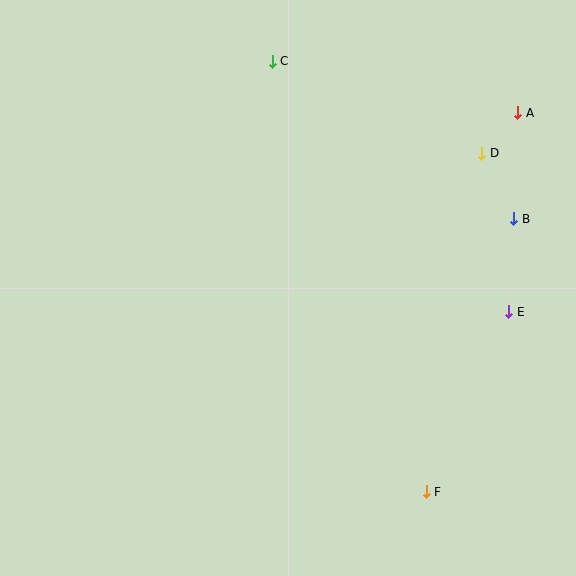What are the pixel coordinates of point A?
Point A is at (518, 113).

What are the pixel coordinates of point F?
Point F is at (426, 492).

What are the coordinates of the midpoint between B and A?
The midpoint between B and A is at (516, 166).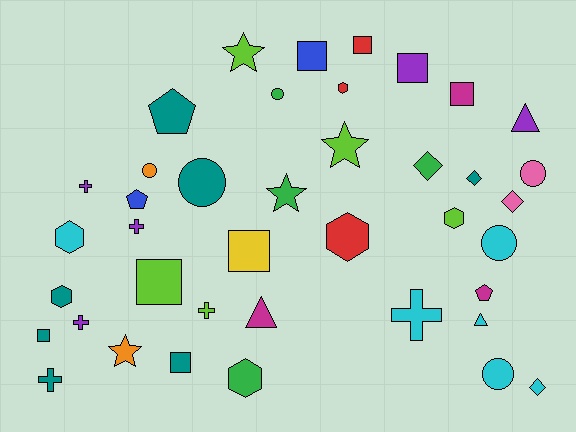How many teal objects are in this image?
There are 7 teal objects.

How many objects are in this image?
There are 40 objects.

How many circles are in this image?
There are 6 circles.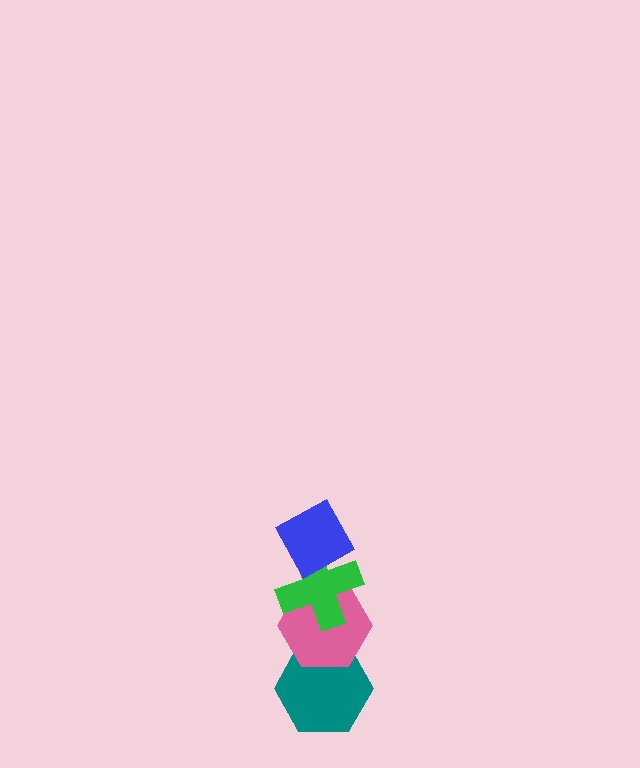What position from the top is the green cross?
The green cross is 2nd from the top.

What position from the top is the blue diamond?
The blue diamond is 1st from the top.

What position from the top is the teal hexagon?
The teal hexagon is 4th from the top.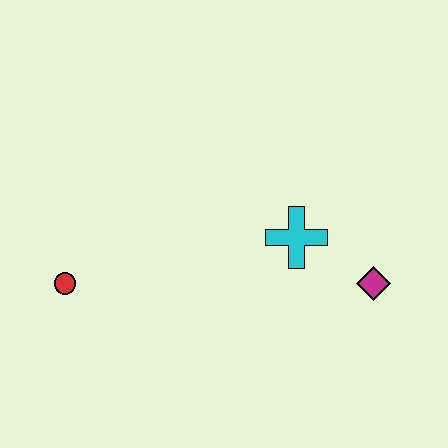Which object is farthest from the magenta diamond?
The red circle is farthest from the magenta diamond.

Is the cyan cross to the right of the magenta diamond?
No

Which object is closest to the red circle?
The cyan cross is closest to the red circle.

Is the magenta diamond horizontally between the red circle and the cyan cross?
No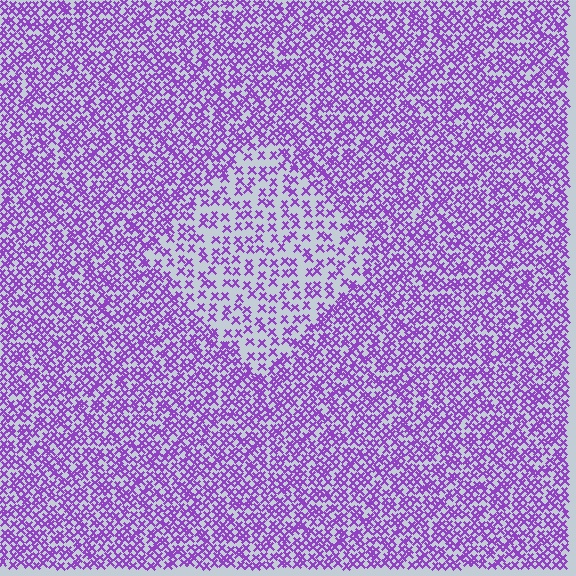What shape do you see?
I see a diamond.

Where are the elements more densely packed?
The elements are more densely packed outside the diamond boundary.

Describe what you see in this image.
The image contains small purple elements arranged at two different densities. A diamond-shaped region is visible where the elements are less densely packed than the surrounding area.